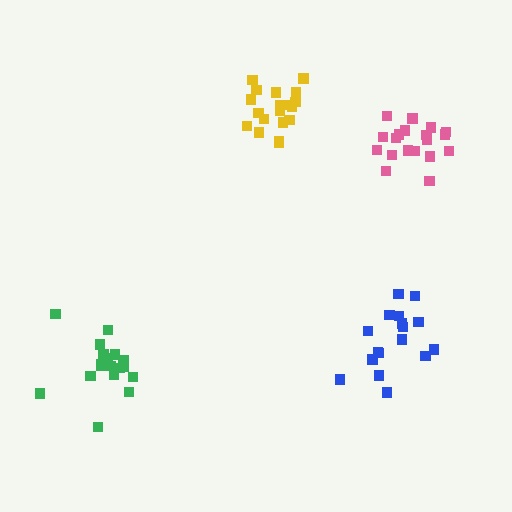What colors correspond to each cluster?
The clusters are colored: pink, green, yellow, blue.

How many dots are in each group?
Group 1: 19 dots, Group 2: 18 dots, Group 3: 19 dots, Group 4: 17 dots (73 total).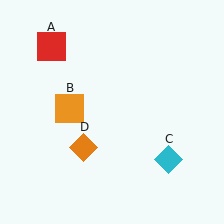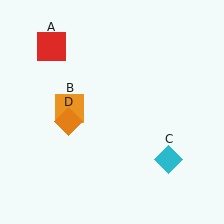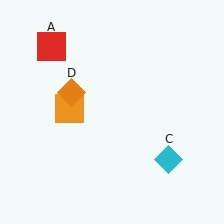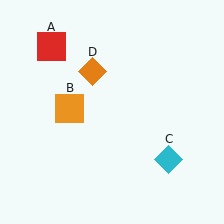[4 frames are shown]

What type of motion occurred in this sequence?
The orange diamond (object D) rotated clockwise around the center of the scene.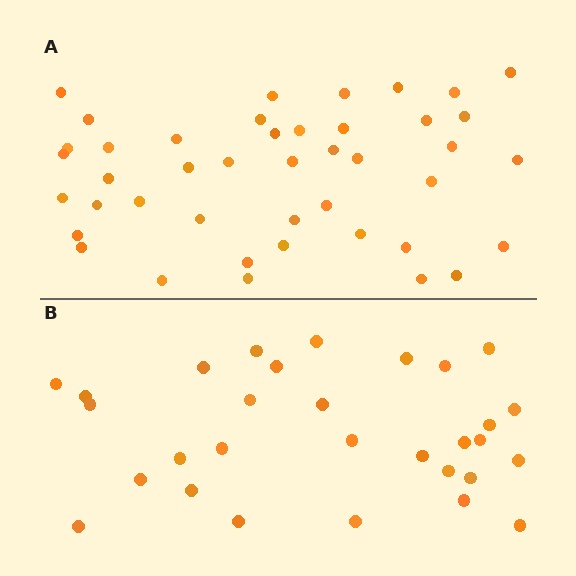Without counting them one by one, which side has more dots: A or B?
Region A (the top region) has more dots.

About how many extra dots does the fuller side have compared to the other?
Region A has approximately 15 more dots than region B.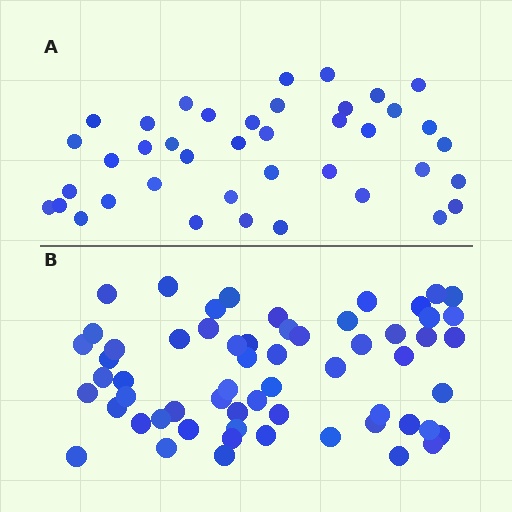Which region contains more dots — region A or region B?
Region B (the bottom region) has more dots.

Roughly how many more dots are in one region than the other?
Region B has approximately 20 more dots than region A.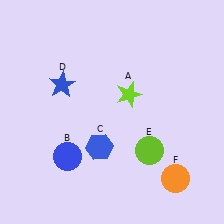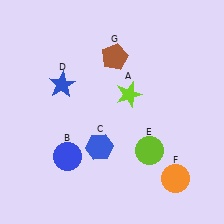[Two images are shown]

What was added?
A brown pentagon (G) was added in Image 2.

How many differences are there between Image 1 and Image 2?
There is 1 difference between the two images.